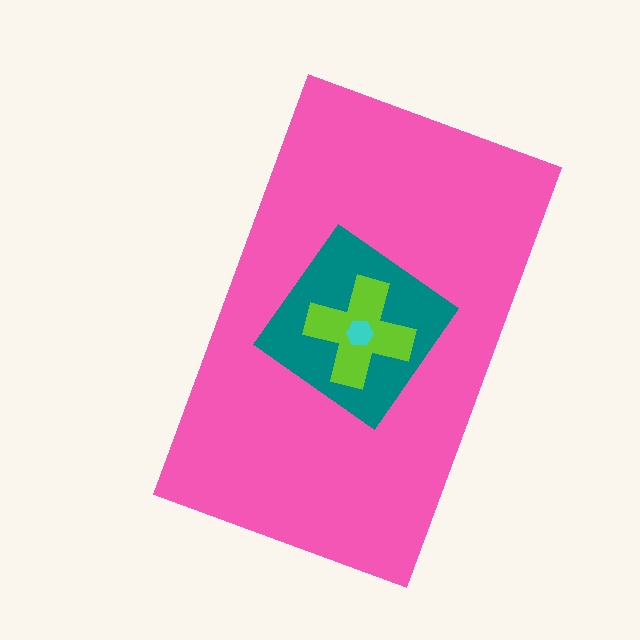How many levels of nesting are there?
4.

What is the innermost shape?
The cyan hexagon.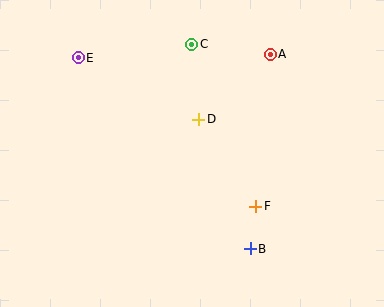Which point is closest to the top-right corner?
Point A is closest to the top-right corner.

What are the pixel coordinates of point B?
Point B is at (250, 249).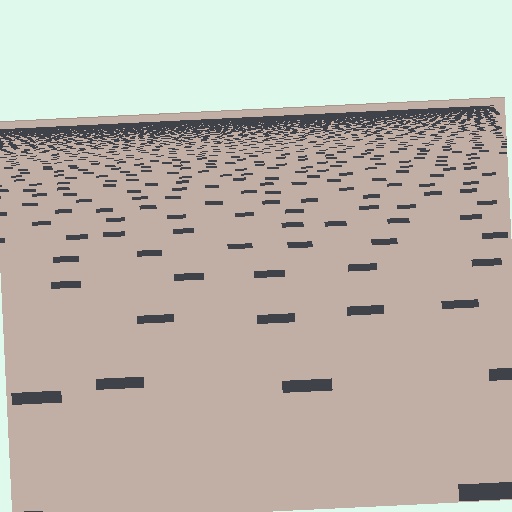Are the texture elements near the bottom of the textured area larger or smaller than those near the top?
Larger. Near the bottom, elements are closer to the viewer and appear at a bigger on-screen size.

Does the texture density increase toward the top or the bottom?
Density increases toward the top.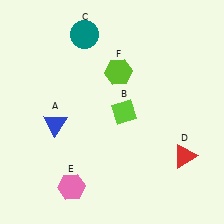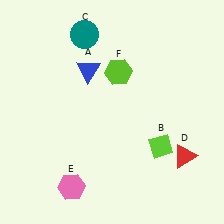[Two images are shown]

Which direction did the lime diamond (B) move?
The lime diamond (B) moved right.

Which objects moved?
The objects that moved are: the blue triangle (A), the lime diamond (B).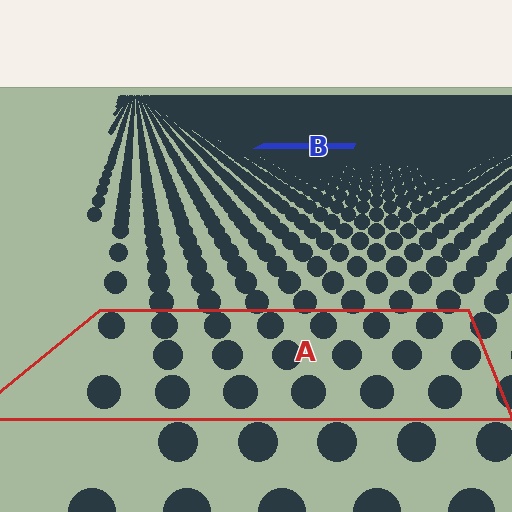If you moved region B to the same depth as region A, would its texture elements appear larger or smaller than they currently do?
They would appear larger. At a closer depth, the same texture elements are projected at a bigger on-screen size.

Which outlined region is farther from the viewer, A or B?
Region B is farther from the viewer — the texture elements inside it appear smaller and more densely packed.